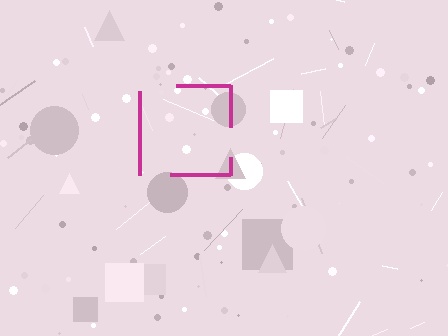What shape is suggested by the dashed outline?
The dashed outline suggests a square.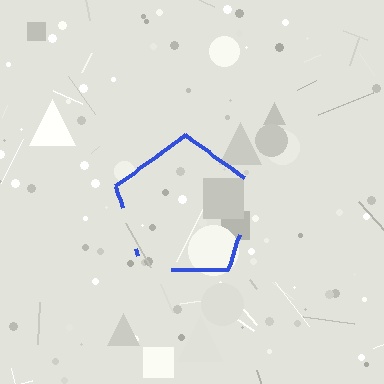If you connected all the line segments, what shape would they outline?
They would outline a pentagon.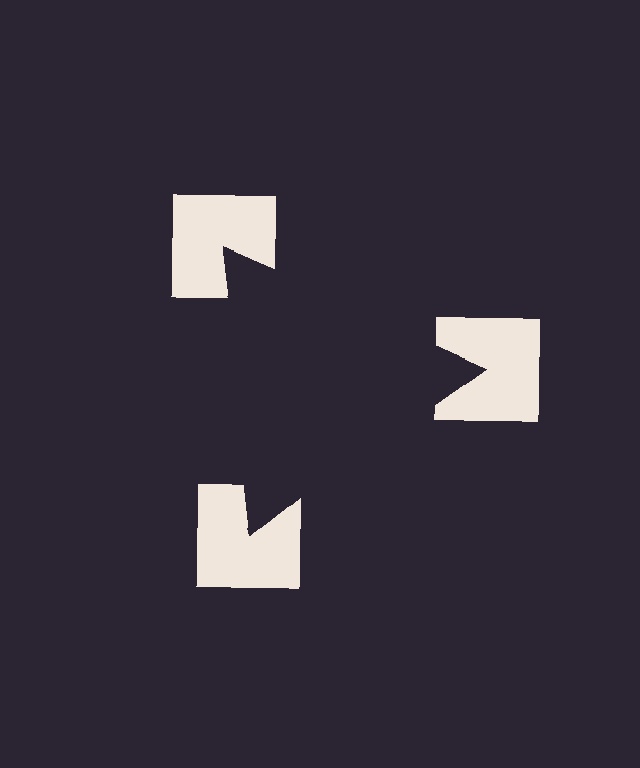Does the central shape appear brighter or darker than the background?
It typically appears slightly darker than the background, even though no actual brightness change is drawn.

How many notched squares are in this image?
There are 3 — one at each vertex of the illusory triangle.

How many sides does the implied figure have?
3 sides.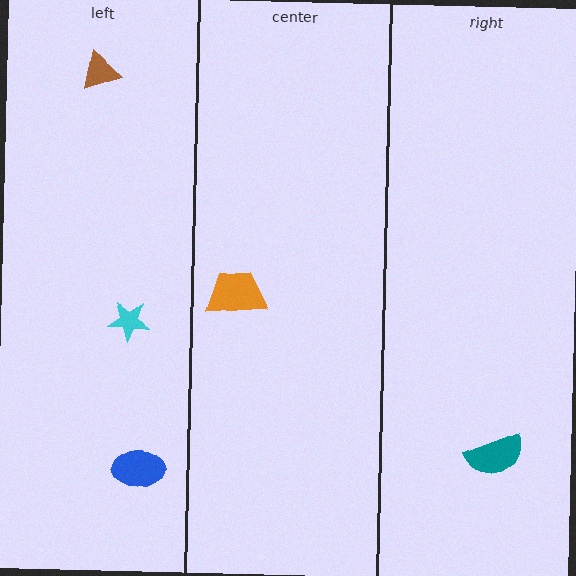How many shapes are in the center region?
1.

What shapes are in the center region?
The orange trapezoid.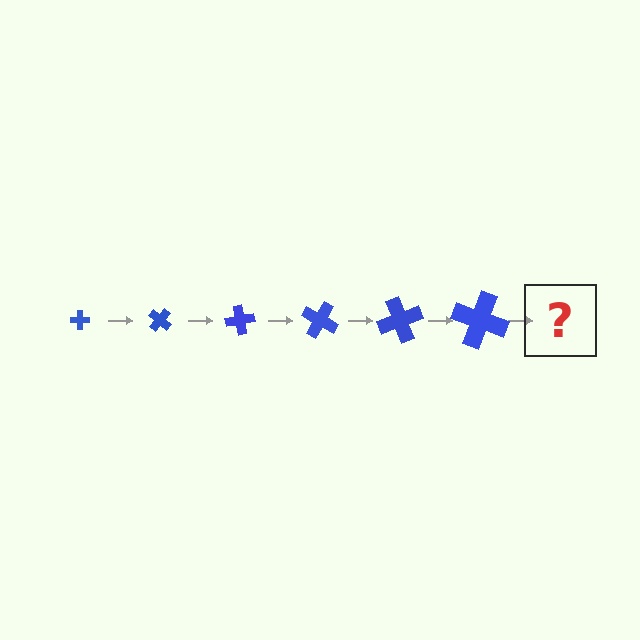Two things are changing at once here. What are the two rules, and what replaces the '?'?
The two rules are that the cross grows larger each step and it rotates 40 degrees each step. The '?' should be a cross, larger than the previous one and rotated 240 degrees from the start.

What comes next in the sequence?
The next element should be a cross, larger than the previous one and rotated 240 degrees from the start.